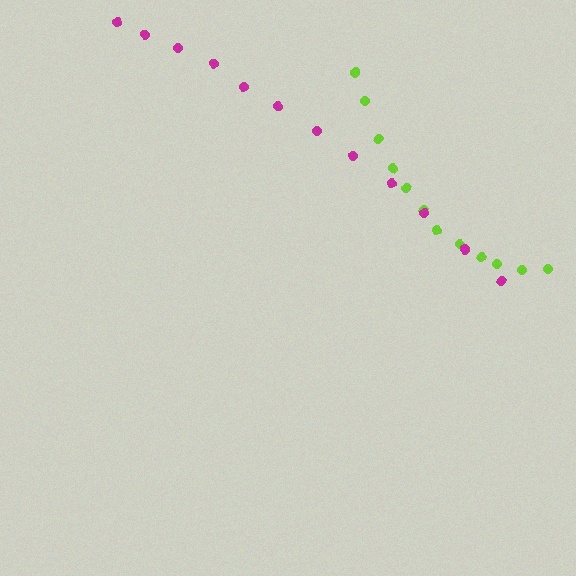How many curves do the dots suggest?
There are 2 distinct paths.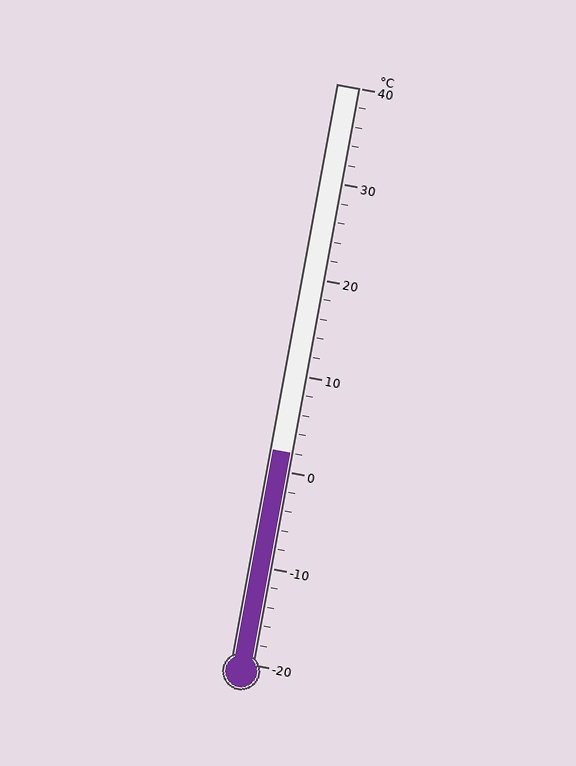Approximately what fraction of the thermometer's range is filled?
The thermometer is filled to approximately 35% of its range.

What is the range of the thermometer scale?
The thermometer scale ranges from -20°C to 40°C.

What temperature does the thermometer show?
The thermometer shows approximately 2°C.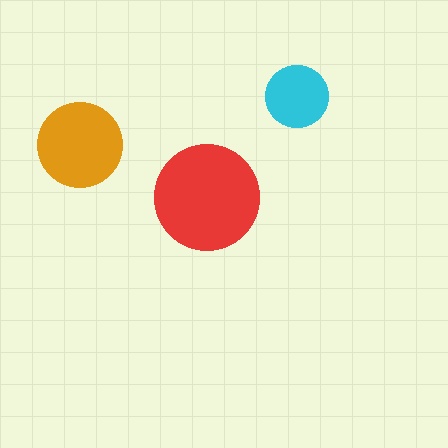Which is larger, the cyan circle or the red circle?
The red one.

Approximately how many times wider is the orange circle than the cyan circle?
About 1.5 times wider.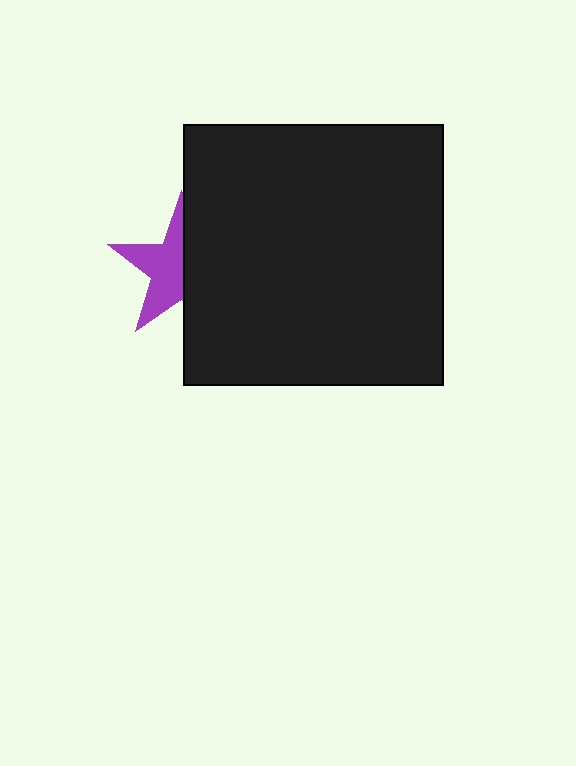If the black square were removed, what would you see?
You would see the complete purple star.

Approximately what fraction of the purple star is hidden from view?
Roughly 47% of the purple star is hidden behind the black square.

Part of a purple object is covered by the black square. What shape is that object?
It is a star.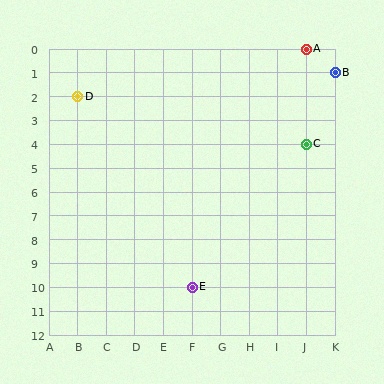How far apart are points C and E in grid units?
Points C and E are 4 columns and 6 rows apart (about 7.2 grid units diagonally).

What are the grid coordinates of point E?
Point E is at grid coordinates (F, 10).